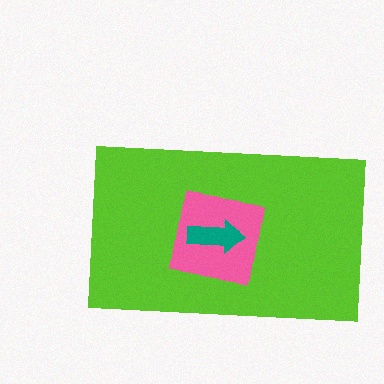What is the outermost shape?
The lime rectangle.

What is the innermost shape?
The teal arrow.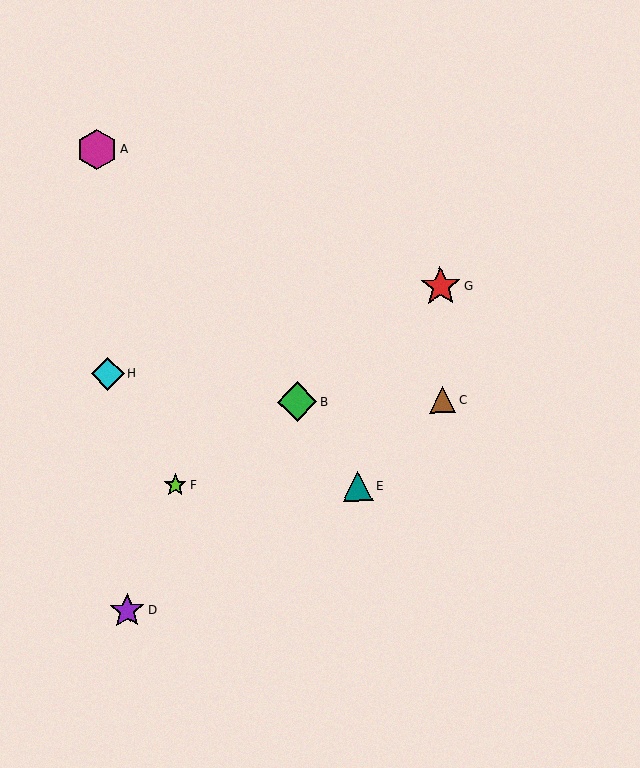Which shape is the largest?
The magenta hexagon (labeled A) is the largest.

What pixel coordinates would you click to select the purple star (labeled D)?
Click at (127, 611) to select the purple star D.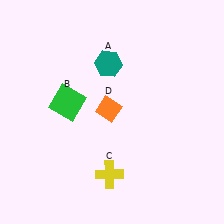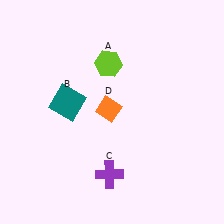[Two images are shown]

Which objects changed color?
A changed from teal to lime. B changed from green to teal. C changed from yellow to purple.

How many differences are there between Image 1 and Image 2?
There are 3 differences between the two images.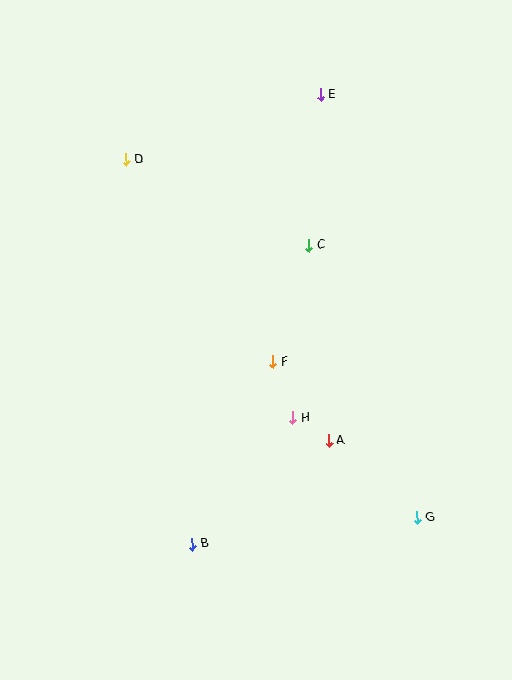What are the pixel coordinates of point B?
Point B is at (192, 544).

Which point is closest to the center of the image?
Point F at (273, 362) is closest to the center.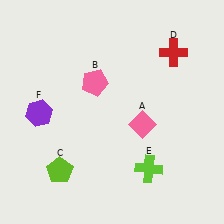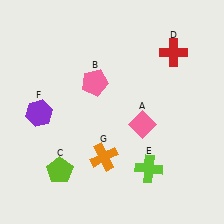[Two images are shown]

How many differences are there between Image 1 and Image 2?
There is 1 difference between the two images.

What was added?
An orange cross (G) was added in Image 2.